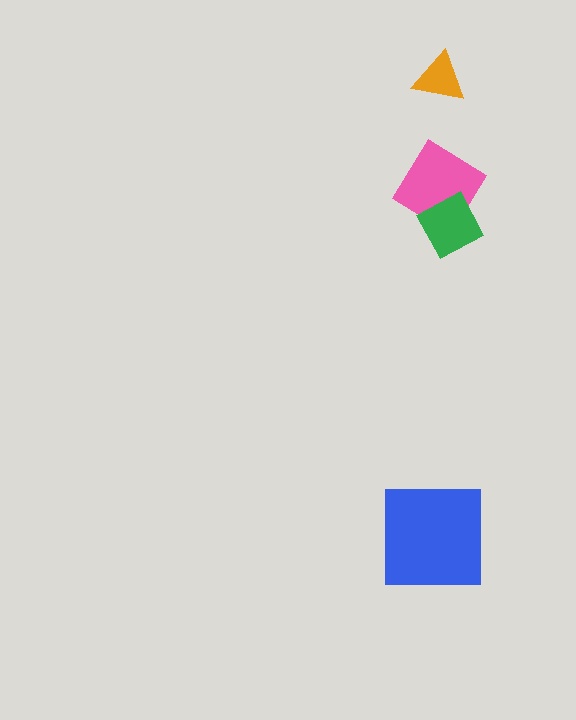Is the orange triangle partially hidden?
No, no other shape covers it.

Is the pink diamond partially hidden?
Yes, it is partially covered by another shape.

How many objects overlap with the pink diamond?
1 object overlaps with the pink diamond.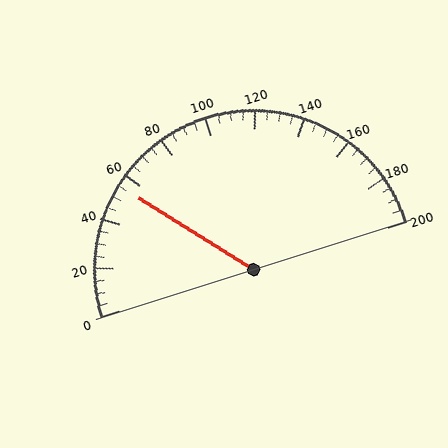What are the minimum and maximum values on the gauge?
The gauge ranges from 0 to 200.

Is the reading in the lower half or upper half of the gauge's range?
The reading is in the lower half of the range (0 to 200).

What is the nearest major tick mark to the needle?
The nearest major tick mark is 60.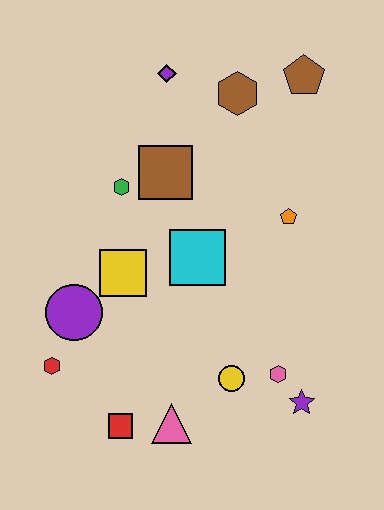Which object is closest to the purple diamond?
The brown hexagon is closest to the purple diamond.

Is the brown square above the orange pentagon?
Yes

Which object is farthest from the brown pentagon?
The red square is farthest from the brown pentagon.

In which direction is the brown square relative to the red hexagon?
The brown square is above the red hexagon.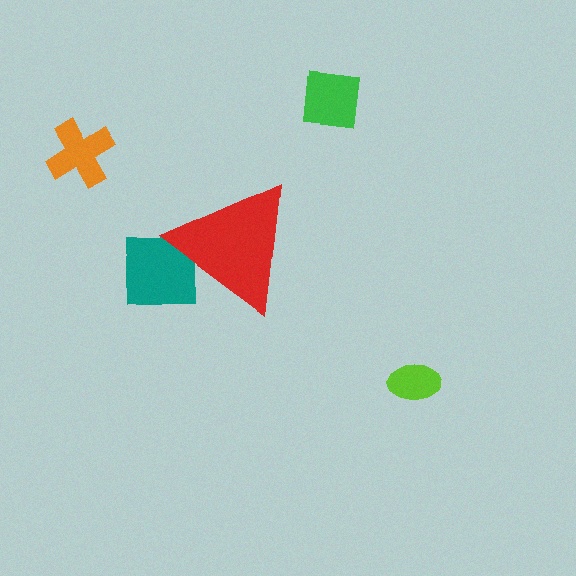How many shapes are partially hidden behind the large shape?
1 shape is partially hidden.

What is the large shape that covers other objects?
A red triangle.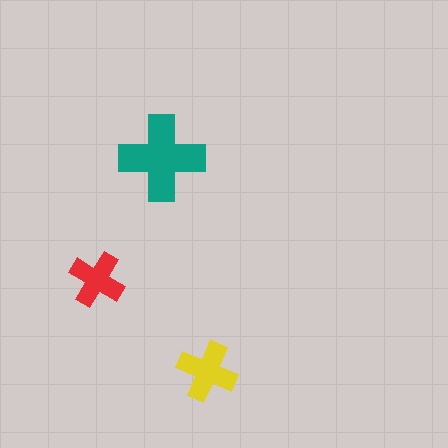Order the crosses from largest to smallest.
the teal one, the yellow one, the red one.